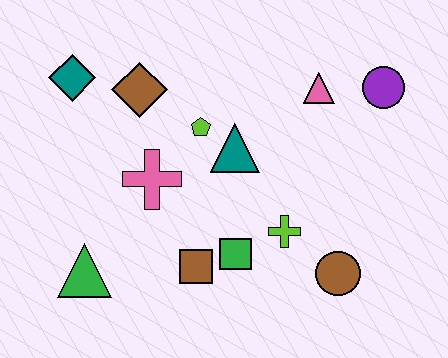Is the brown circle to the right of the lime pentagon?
Yes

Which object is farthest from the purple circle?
The green triangle is farthest from the purple circle.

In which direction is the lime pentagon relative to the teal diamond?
The lime pentagon is to the right of the teal diamond.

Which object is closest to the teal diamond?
The brown diamond is closest to the teal diamond.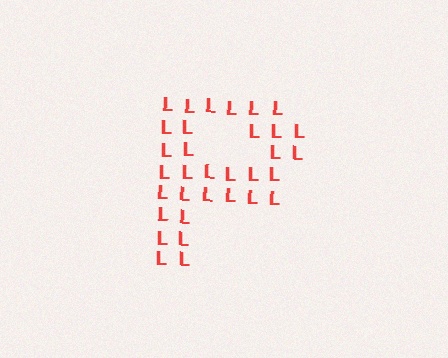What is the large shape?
The large shape is the letter P.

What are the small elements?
The small elements are letter L's.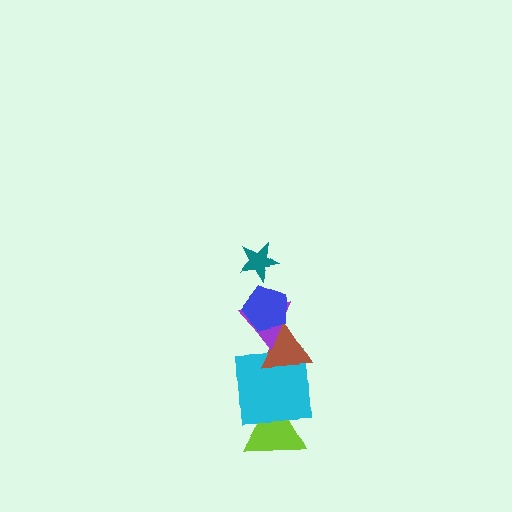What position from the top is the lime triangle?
The lime triangle is 6th from the top.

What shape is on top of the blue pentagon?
The teal star is on top of the blue pentagon.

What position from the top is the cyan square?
The cyan square is 5th from the top.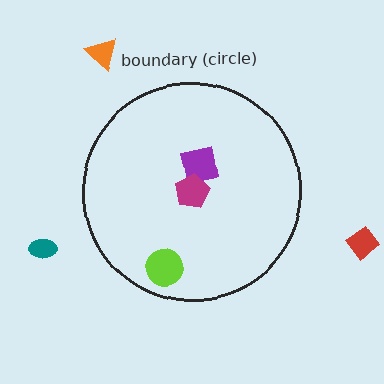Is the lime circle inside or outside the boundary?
Inside.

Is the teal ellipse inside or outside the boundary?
Outside.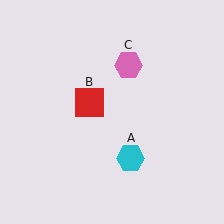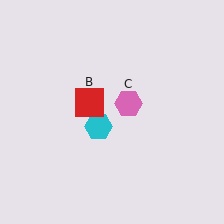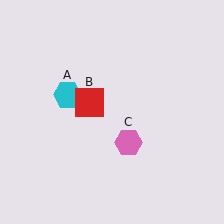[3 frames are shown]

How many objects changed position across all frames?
2 objects changed position: cyan hexagon (object A), pink hexagon (object C).